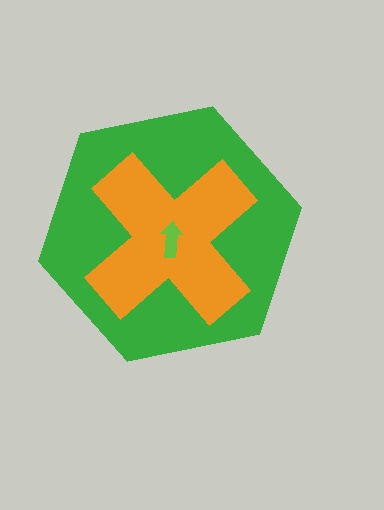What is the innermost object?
The lime arrow.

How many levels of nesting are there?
3.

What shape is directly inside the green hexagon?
The orange cross.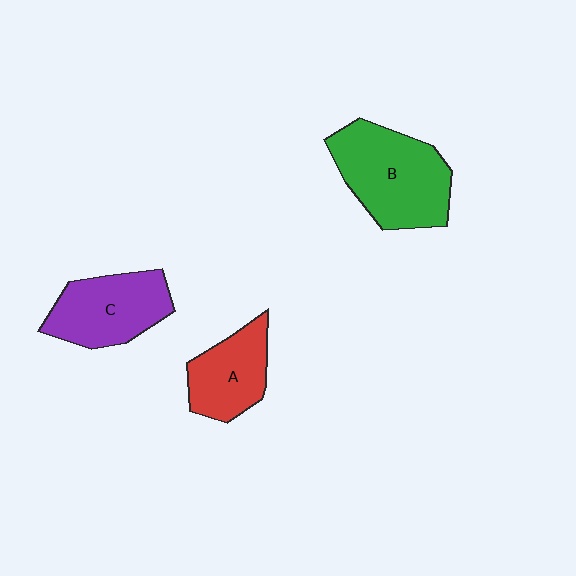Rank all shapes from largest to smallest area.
From largest to smallest: B (green), C (purple), A (red).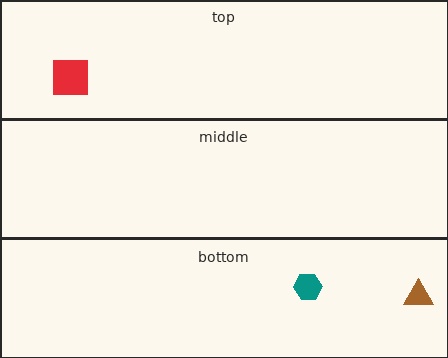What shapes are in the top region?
The red square.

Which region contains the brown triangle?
The bottom region.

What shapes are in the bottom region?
The brown triangle, the teal hexagon.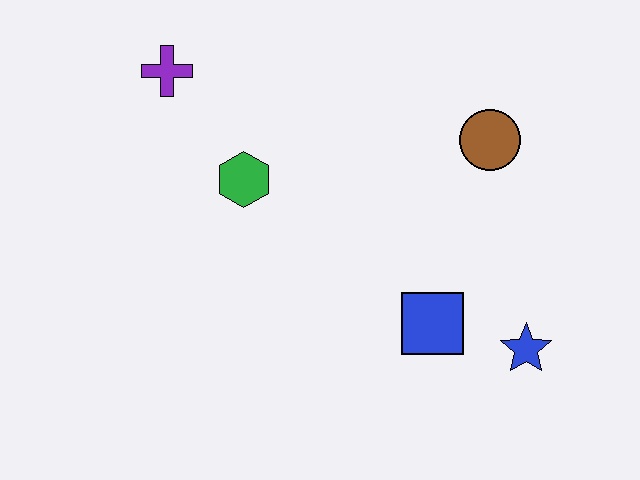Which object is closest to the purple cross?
The green hexagon is closest to the purple cross.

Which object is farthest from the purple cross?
The blue star is farthest from the purple cross.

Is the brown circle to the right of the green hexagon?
Yes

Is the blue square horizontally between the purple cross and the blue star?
Yes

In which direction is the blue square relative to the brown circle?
The blue square is below the brown circle.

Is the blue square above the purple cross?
No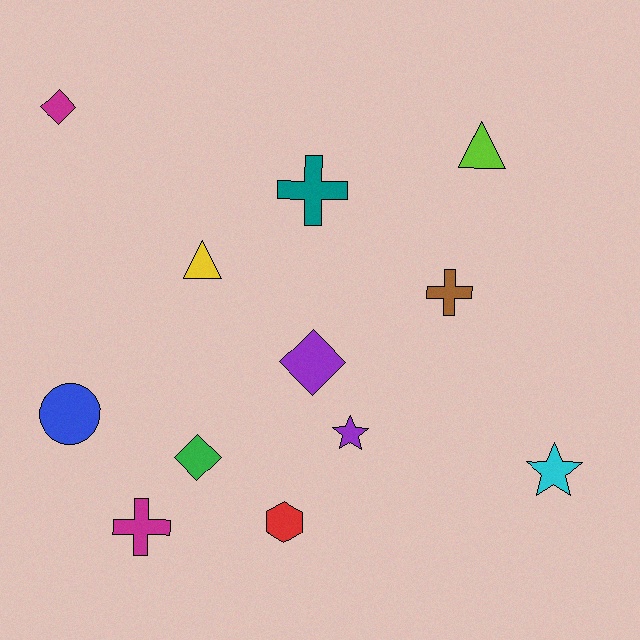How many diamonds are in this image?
There are 3 diamonds.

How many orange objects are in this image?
There are no orange objects.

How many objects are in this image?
There are 12 objects.